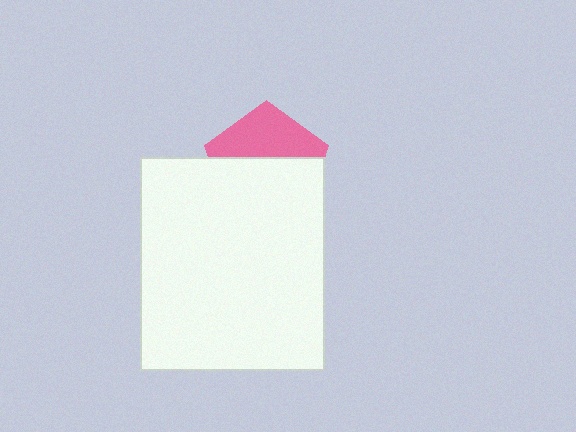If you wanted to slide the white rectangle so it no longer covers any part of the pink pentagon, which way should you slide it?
Slide it down — that is the most direct way to separate the two shapes.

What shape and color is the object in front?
The object in front is a white rectangle.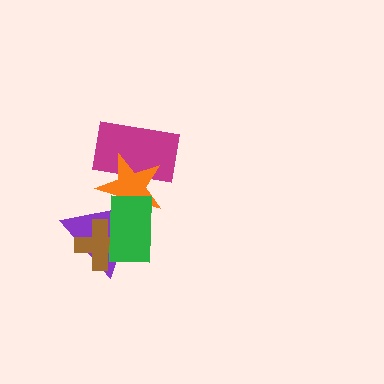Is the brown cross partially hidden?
Yes, it is partially covered by another shape.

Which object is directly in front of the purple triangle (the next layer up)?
The brown cross is directly in front of the purple triangle.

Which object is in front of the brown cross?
The green rectangle is in front of the brown cross.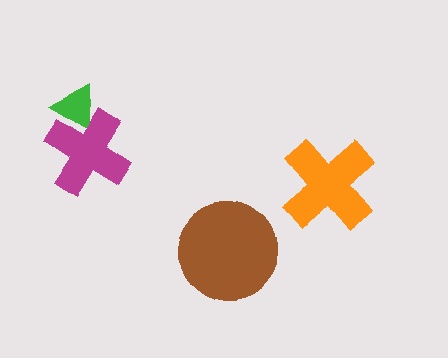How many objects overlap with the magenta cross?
1 object overlaps with the magenta cross.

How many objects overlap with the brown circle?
0 objects overlap with the brown circle.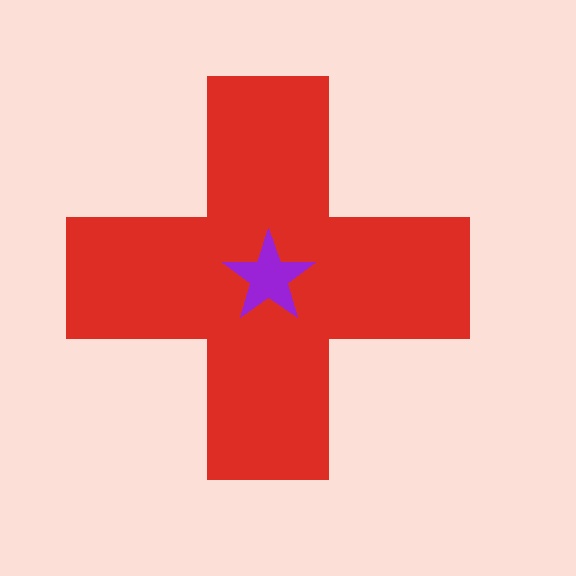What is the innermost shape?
The purple star.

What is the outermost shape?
The red cross.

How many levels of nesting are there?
2.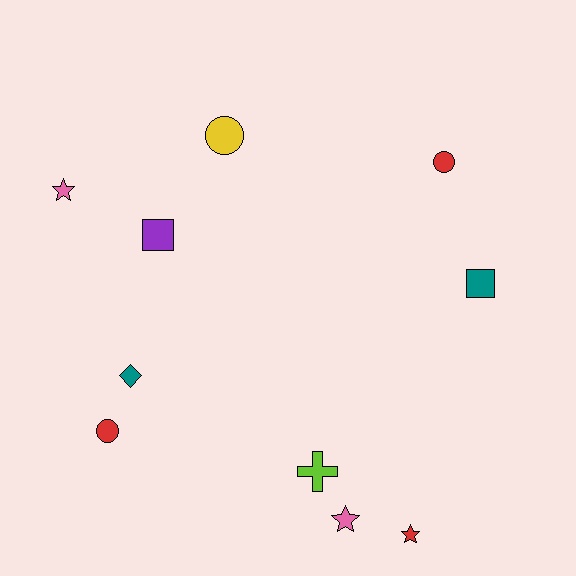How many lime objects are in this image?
There is 1 lime object.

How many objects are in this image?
There are 10 objects.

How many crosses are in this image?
There is 1 cross.